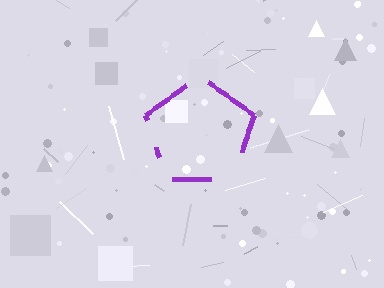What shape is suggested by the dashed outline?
The dashed outline suggests a pentagon.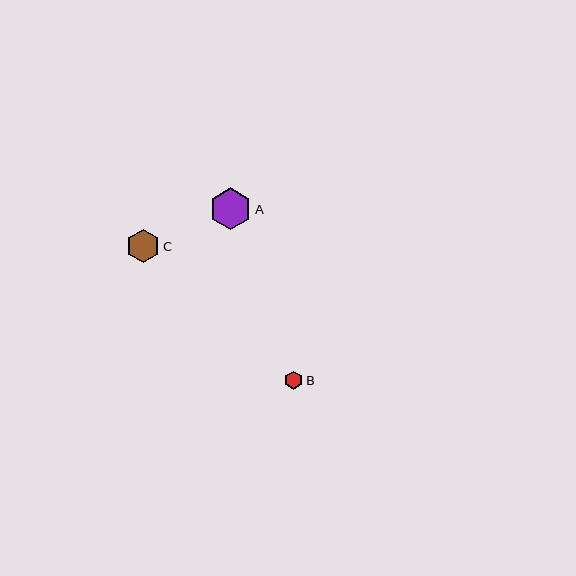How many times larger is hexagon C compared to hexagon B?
Hexagon C is approximately 1.8 times the size of hexagon B.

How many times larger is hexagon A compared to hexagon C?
Hexagon A is approximately 1.3 times the size of hexagon C.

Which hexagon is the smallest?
Hexagon B is the smallest with a size of approximately 18 pixels.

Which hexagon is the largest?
Hexagon A is the largest with a size of approximately 42 pixels.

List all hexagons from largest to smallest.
From largest to smallest: A, C, B.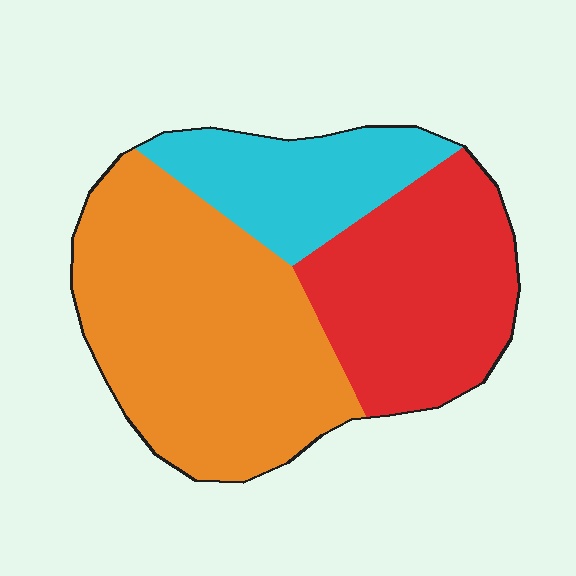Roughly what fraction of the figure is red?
Red takes up about one third (1/3) of the figure.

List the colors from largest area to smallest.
From largest to smallest: orange, red, cyan.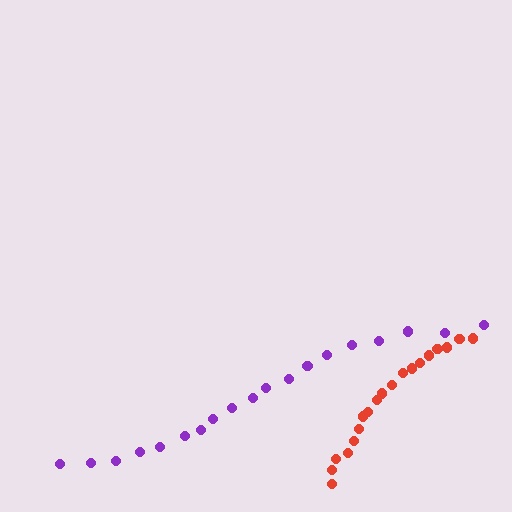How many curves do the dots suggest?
There are 2 distinct paths.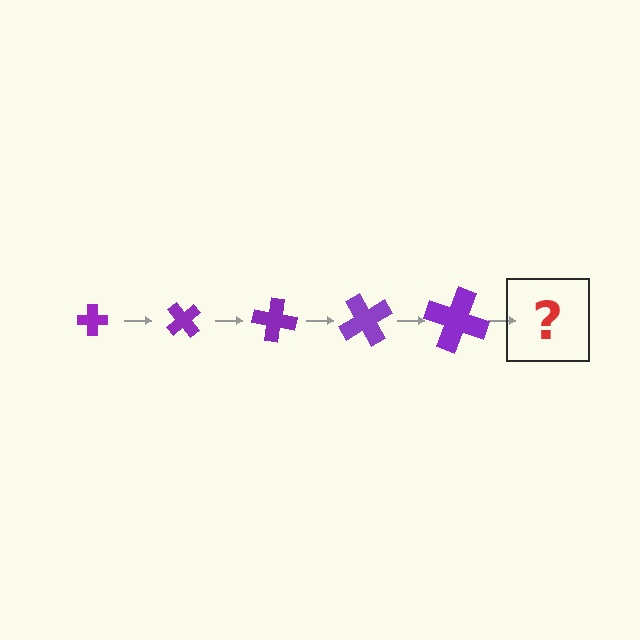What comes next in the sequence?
The next element should be a cross, larger than the previous one and rotated 250 degrees from the start.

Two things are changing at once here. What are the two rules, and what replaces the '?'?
The two rules are that the cross grows larger each step and it rotates 50 degrees each step. The '?' should be a cross, larger than the previous one and rotated 250 degrees from the start.